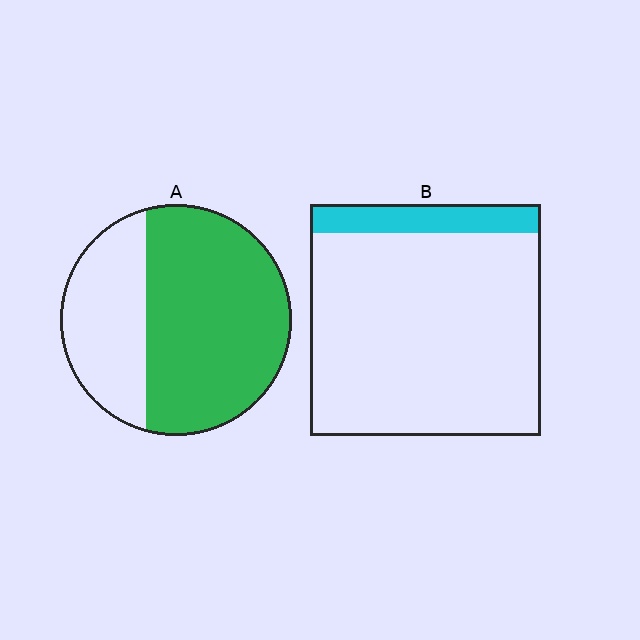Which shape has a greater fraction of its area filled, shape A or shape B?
Shape A.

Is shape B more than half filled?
No.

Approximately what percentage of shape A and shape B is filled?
A is approximately 65% and B is approximately 10%.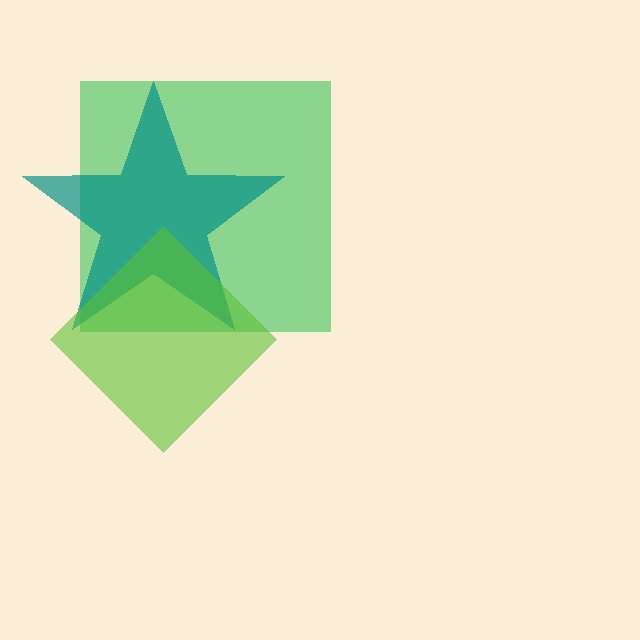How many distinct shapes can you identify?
There are 3 distinct shapes: a green square, a teal star, a lime diamond.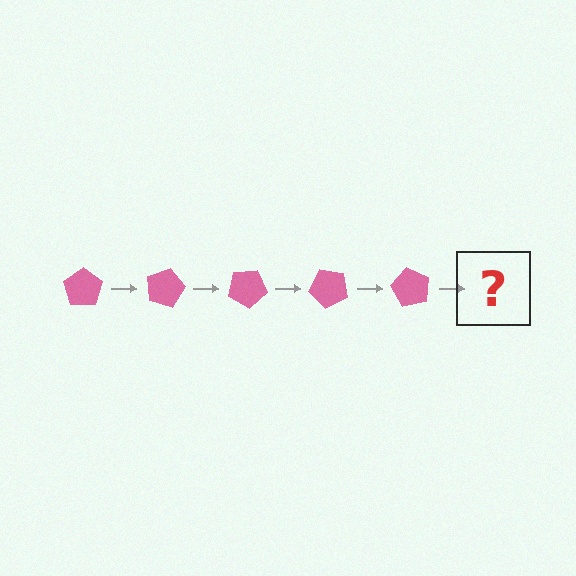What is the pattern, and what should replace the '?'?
The pattern is that the pentagon rotates 15 degrees each step. The '?' should be a pink pentagon rotated 75 degrees.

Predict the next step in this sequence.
The next step is a pink pentagon rotated 75 degrees.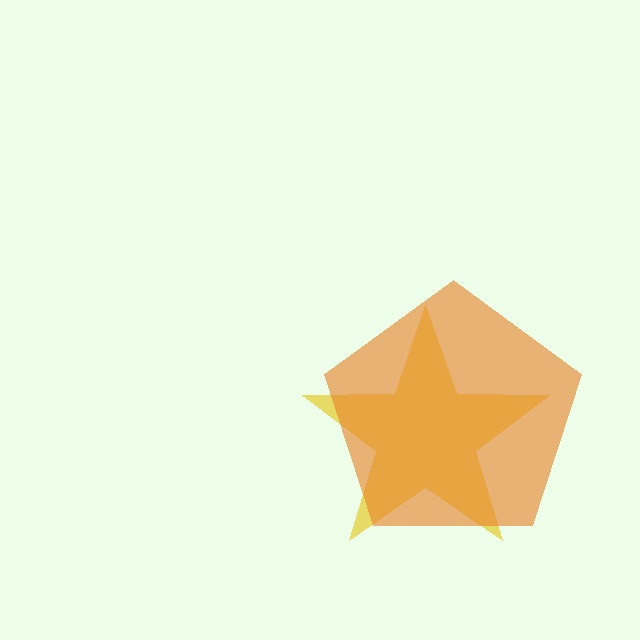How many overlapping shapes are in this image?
There are 2 overlapping shapes in the image.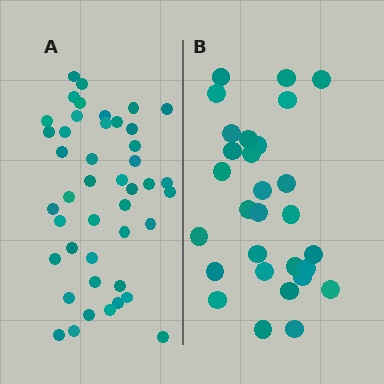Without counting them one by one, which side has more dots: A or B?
Region A (the left region) has more dots.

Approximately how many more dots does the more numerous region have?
Region A has approximately 15 more dots than region B.